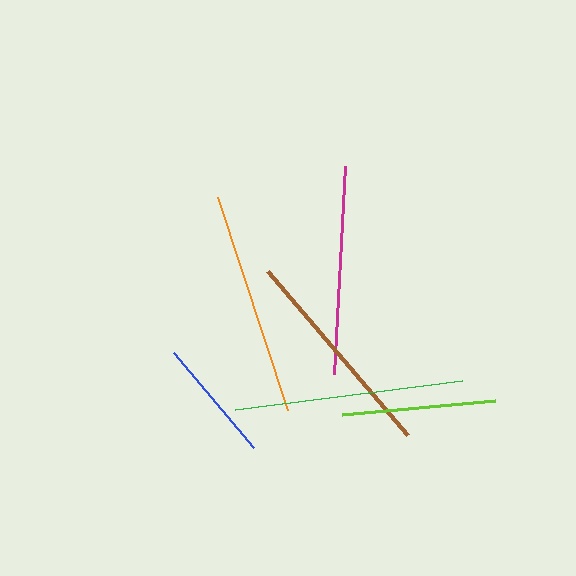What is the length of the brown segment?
The brown segment is approximately 216 pixels long.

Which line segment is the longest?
The green line is the longest at approximately 229 pixels.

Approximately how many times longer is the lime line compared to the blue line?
The lime line is approximately 1.2 times the length of the blue line.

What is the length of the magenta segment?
The magenta segment is approximately 208 pixels long.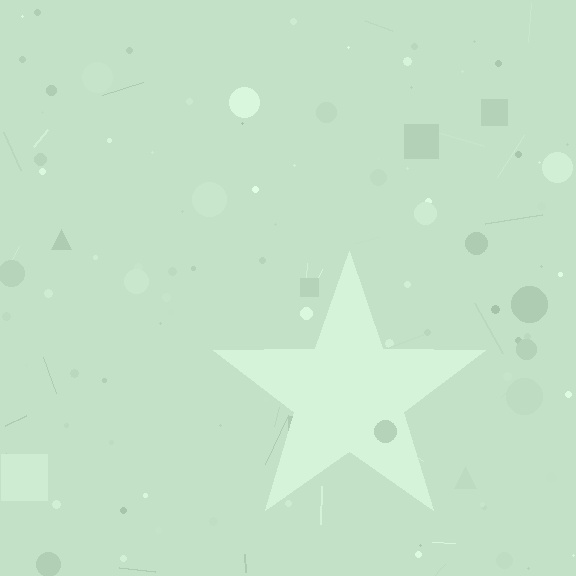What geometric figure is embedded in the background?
A star is embedded in the background.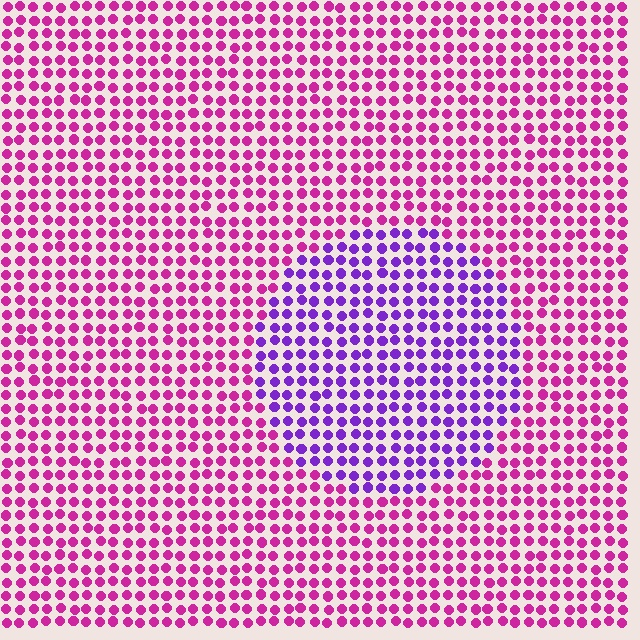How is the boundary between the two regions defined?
The boundary is defined purely by a slight shift in hue (about 45 degrees). Spacing, size, and orientation are identical on both sides.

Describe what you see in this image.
The image is filled with small magenta elements in a uniform arrangement. A circle-shaped region is visible where the elements are tinted to a slightly different hue, forming a subtle color boundary.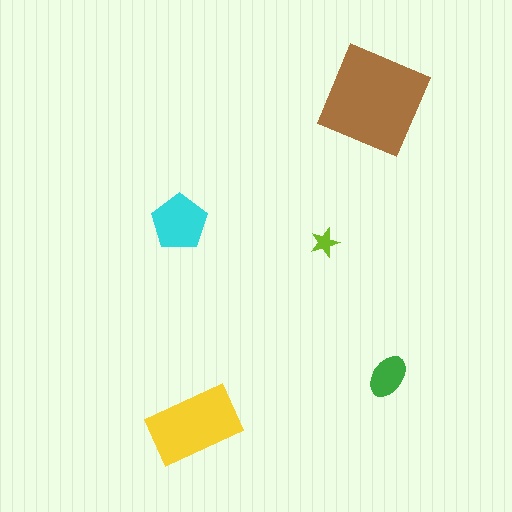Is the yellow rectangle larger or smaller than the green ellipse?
Larger.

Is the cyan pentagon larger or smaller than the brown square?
Smaller.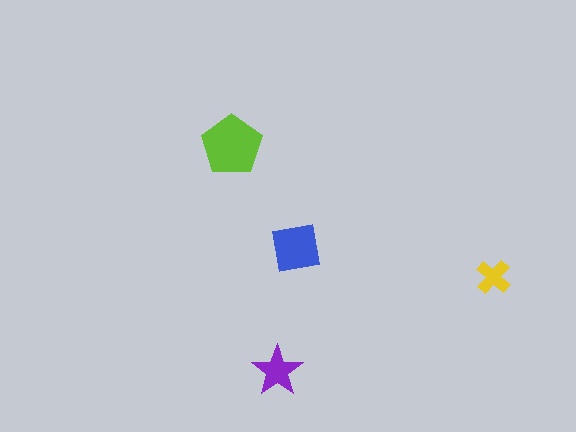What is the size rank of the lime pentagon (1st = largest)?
1st.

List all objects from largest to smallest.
The lime pentagon, the blue square, the purple star, the yellow cross.